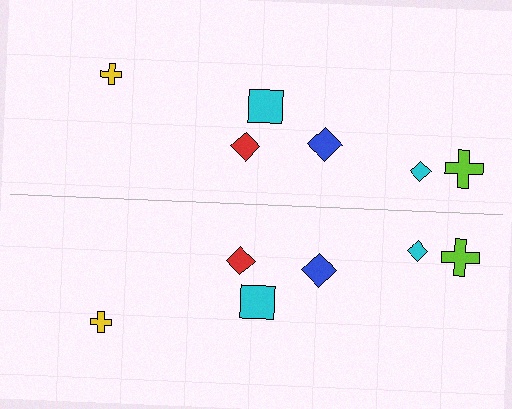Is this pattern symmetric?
Yes, this pattern has bilateral (reflection) symmetry.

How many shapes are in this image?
There are 12 shapes in this image.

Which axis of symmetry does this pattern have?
The pattern has a horizontal axis of symmetry running through the center of the image.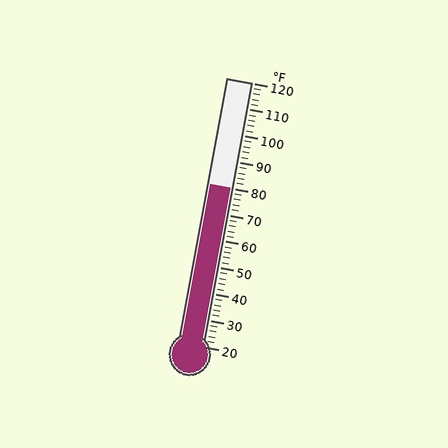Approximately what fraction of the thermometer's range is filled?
The thermometer is filled to approximately 60% of its range.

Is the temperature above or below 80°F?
The temperature is at 80°F.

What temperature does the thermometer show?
The thermometer shows approximately 80°F.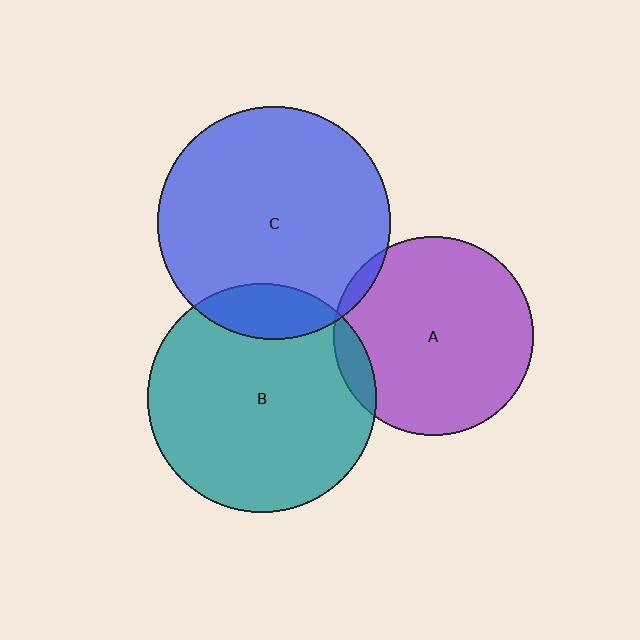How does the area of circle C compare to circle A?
Approximately 1.4 times.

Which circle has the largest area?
Circle C (blue).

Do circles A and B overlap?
Yes.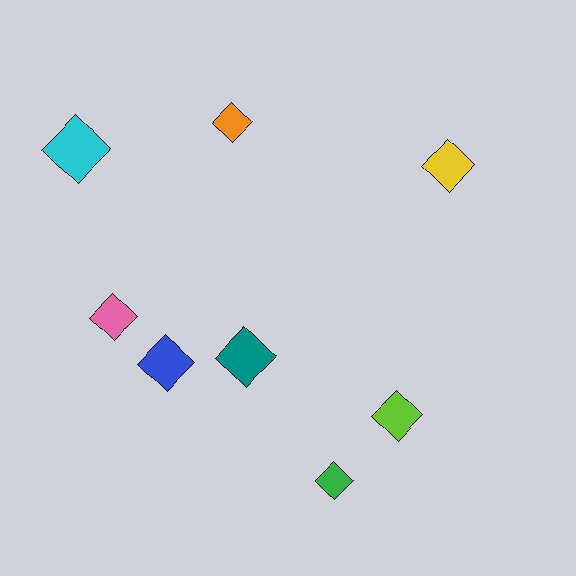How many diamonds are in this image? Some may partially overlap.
There are 8 diamonds.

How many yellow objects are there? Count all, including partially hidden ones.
There is 1 yellow object.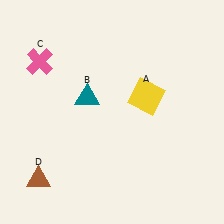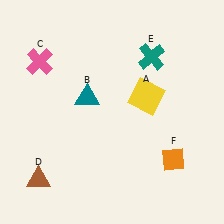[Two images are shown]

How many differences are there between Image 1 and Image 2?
There are 2 differences between the two images.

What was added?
A teal cross (E), an orange diamond (F) were added in Image 2.